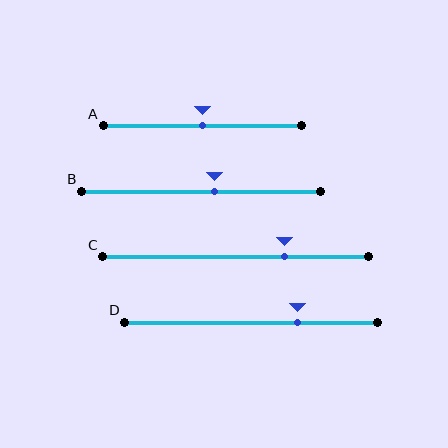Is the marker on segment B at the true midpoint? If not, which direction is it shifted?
No, the marker on segment B is shifted to the right by about 6% of the segment length.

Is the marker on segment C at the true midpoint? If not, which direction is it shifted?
No, the marker on segment C is shifted to the right by about 18% of the segment length.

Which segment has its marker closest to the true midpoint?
Segment A has its marker closest to the true midpoint.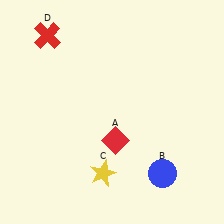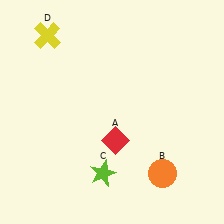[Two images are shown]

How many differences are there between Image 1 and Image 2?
There are 3 differences between the two images.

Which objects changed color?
B changed from blue to orange. C changed from yellow to lime. D changed from red to yellow.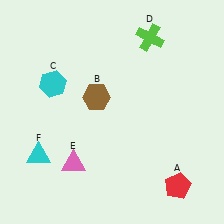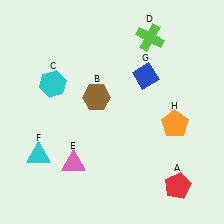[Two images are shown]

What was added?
A blue diamond (G), an orange pentagon (H) were added in Image 2.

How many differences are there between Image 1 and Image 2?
There are 2 differences between the two images.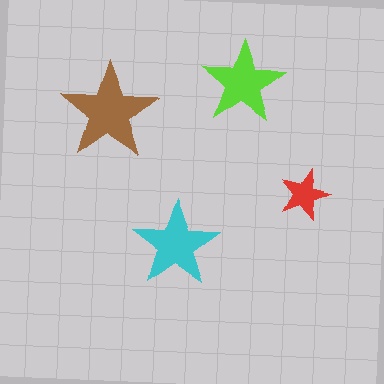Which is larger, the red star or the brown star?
The brown one.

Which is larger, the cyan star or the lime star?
The cyan one.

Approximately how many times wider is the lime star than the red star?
About 1.5 times wider.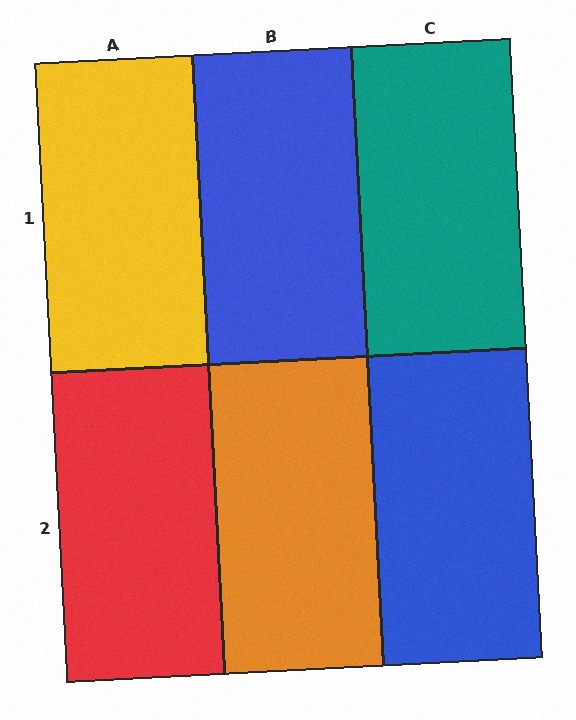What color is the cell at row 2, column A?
Red.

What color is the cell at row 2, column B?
Orange.